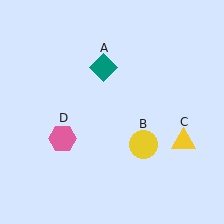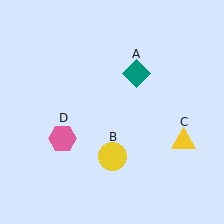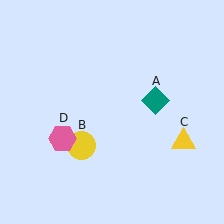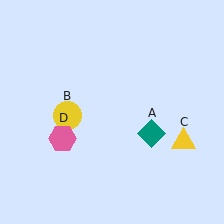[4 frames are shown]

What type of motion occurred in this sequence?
The teal diamond (object A), yellow circle (object B) rotated clockwise around the center of the scene.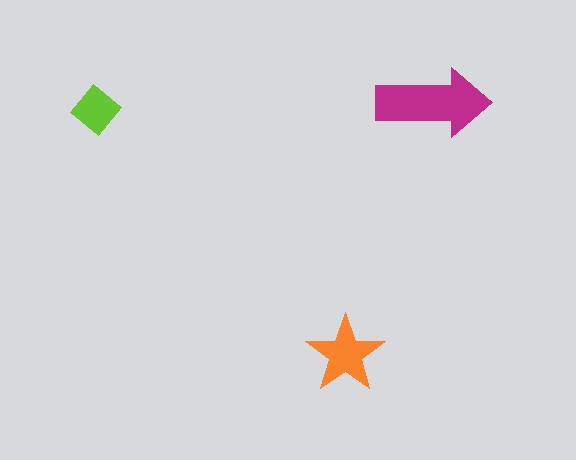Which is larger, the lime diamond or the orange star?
The orange star.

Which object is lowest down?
The orange star is bottommost.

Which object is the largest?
The magenta arrow.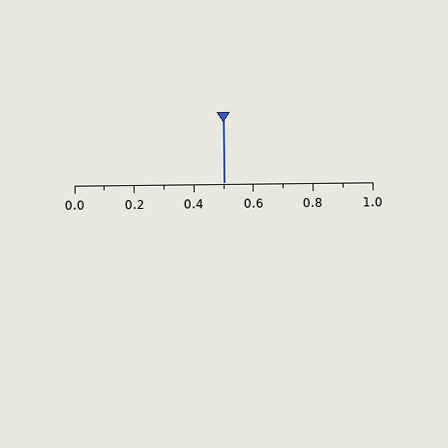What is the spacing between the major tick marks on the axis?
The major ticks are spaced 0.2 apart.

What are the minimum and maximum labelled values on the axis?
The axis runs from 0.0 to 1.0.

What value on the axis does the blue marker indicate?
The marker indicates approximately 0.5.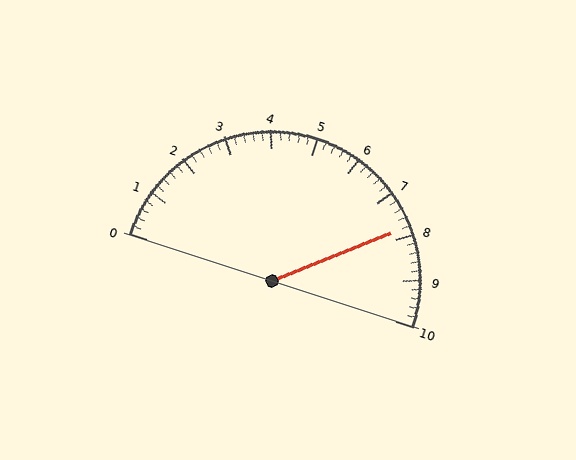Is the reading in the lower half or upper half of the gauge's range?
The reading is in the upper half of the range (0 to 10).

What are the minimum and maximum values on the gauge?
The gauge ranges from 0 to 10.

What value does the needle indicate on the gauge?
The needle indicates approximately 7.8.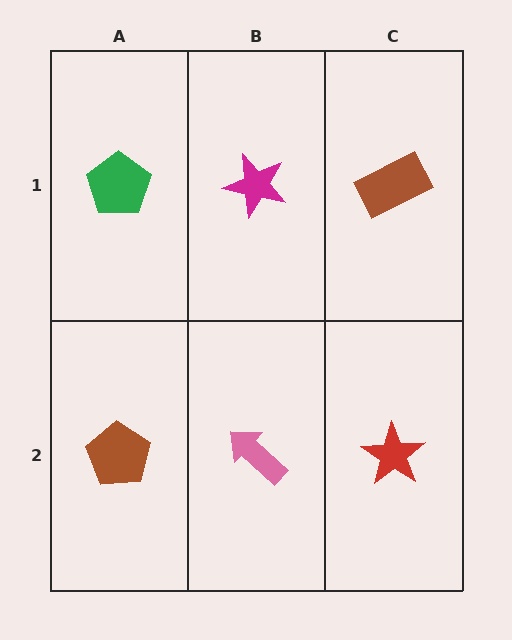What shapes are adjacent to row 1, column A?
A brown pentagon (row 2, column A), a magenta star (row 1, column B).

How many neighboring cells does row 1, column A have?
2.